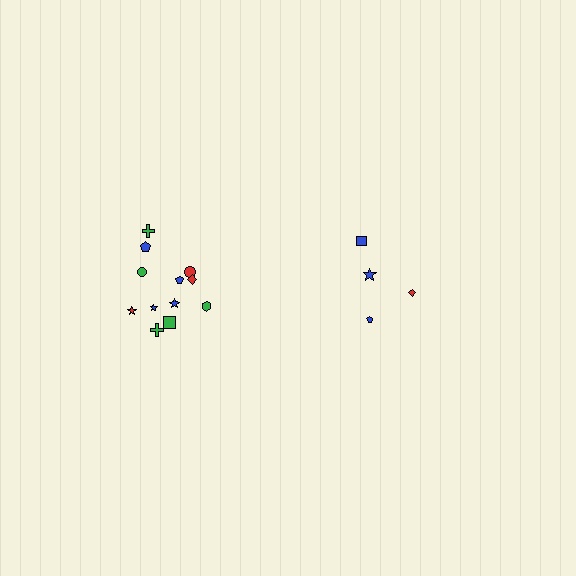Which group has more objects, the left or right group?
The left group.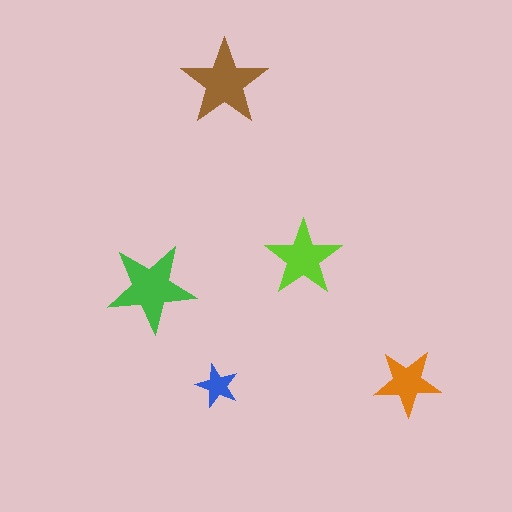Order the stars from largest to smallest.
the green one, the brown one, the lime one, the orange one, the blue one.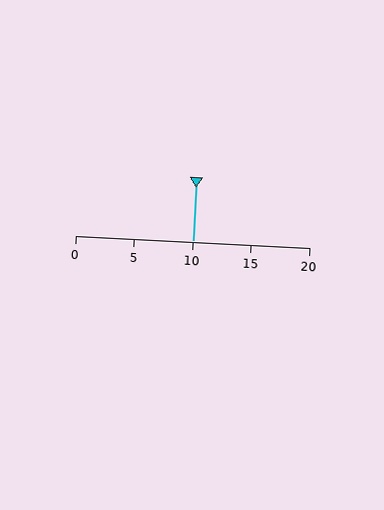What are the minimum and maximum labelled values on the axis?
The axis runs from 0 to 20.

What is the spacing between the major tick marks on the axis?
The major ticks are spaced 5 apart.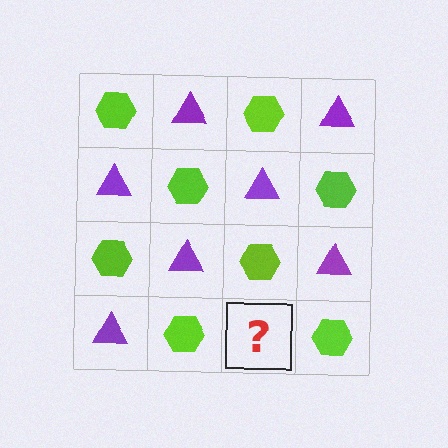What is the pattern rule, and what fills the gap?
The rule is that it alternates lime hexagon and purple triangle in a checkerboard pattern. The gap should be filled with a purple triangle.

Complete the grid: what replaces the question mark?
The question mark should be replaced with a purple triangle.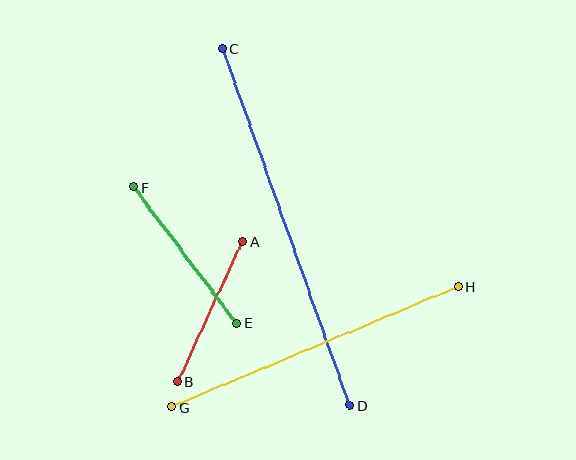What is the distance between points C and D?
The distance is approximately 378 pixels.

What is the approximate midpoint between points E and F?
The midpoint is at approximately (185, 255) pixels.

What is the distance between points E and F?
The distance is approximately 171 pixels.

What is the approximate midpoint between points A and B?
The midpoint is at approximately (210, 312) pixels.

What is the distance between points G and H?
The distance is approximately 311 pixels.